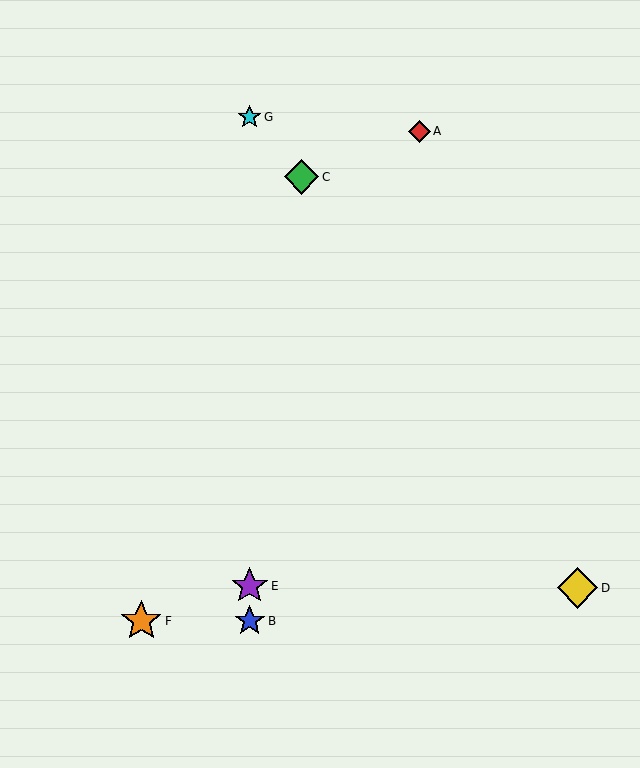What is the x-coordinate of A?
Object A is at x≈419.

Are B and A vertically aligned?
No, B is at x≈250 and A is at x≈419.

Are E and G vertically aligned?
Yes, both are at x≈250.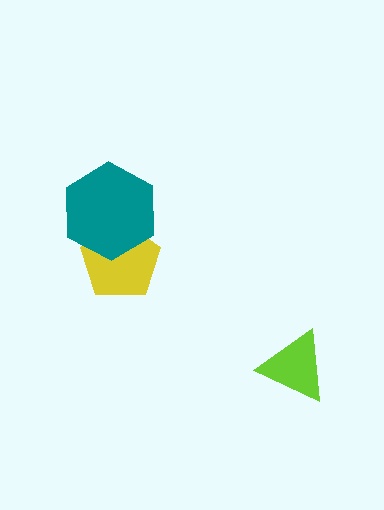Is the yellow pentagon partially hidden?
Yes, it is partially covered by another shape.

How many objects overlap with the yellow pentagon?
1 object overlaps with the yellow pentagon.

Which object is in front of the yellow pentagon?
The teal hexagon is in front of the yellow pentagon.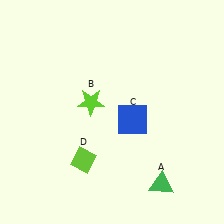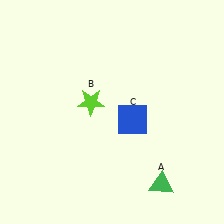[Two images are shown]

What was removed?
The lime diamond (D) was removed in Image 2.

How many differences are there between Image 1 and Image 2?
There is 1 difference between the two images.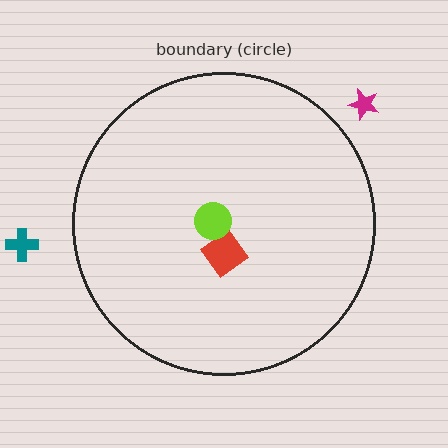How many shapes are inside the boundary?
2 inside, 2 outside.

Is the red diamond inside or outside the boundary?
Inside.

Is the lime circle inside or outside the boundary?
Inside.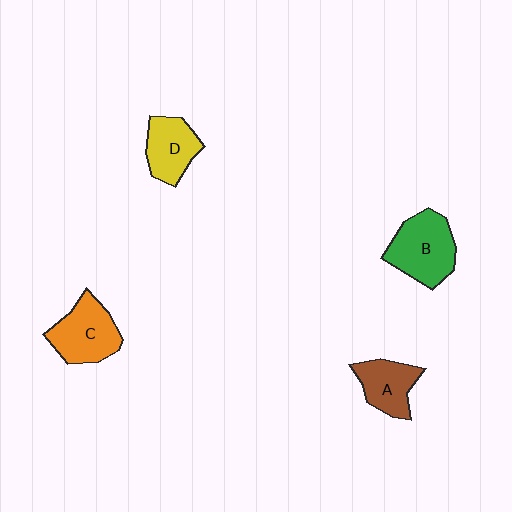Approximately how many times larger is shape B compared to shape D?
Approximately 1.4 times.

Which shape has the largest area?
Shape B (green).